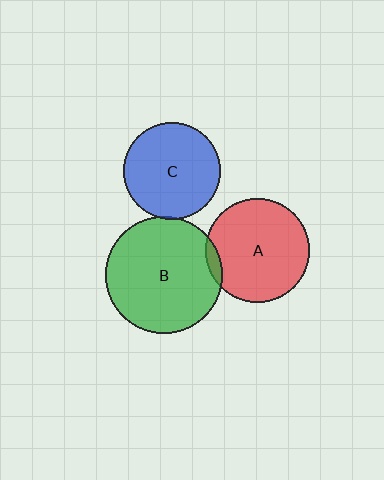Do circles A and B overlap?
Yes.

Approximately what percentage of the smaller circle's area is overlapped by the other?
Approximately 5%.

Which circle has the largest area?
Circle B (green).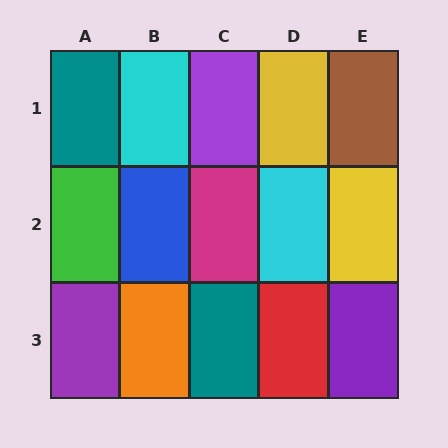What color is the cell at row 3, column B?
Orange.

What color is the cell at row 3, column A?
Purple.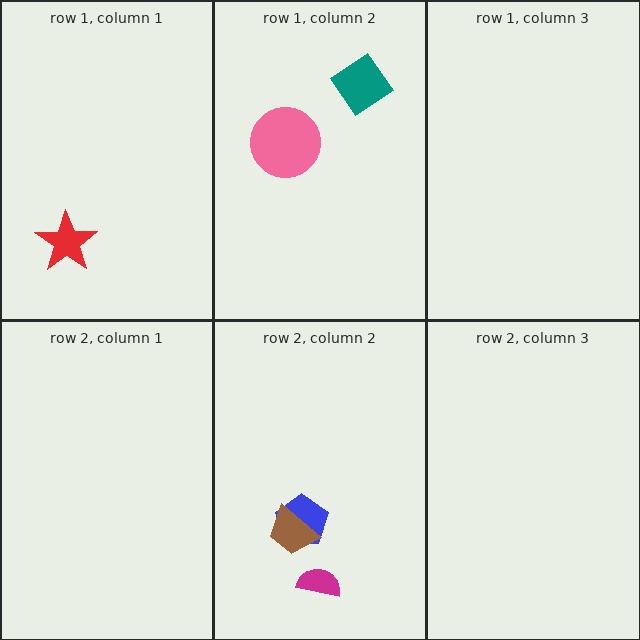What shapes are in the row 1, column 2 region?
The pink circle, the teal diamond.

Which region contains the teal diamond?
The row 1, column 2 region.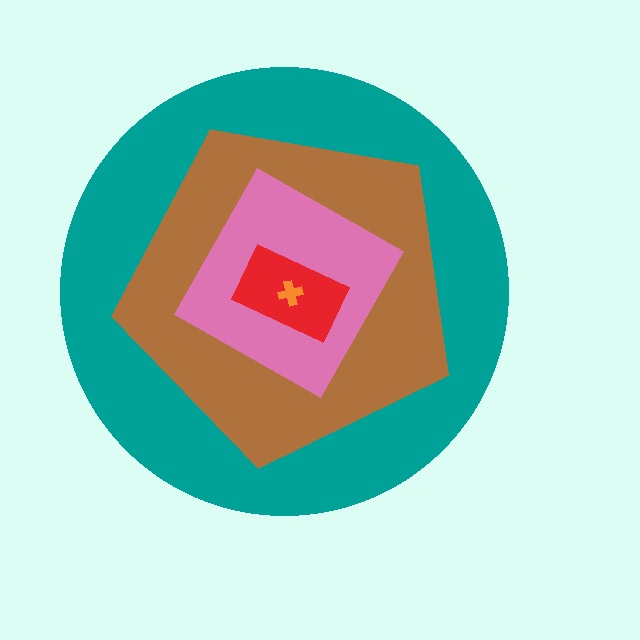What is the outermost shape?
The teal circle.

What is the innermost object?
The orange cross.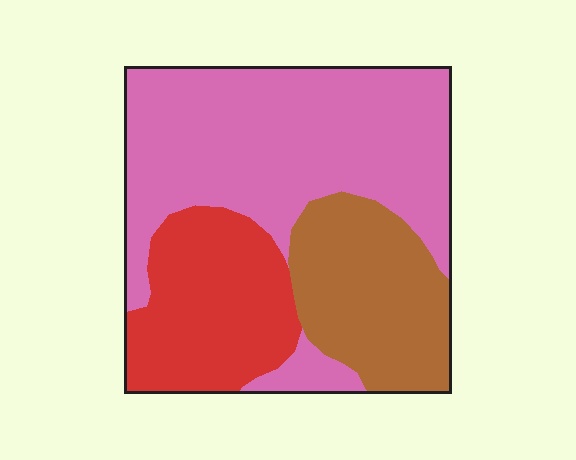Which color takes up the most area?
Pink, at roughly 50%.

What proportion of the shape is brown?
Brown takes up about one quarter (1/4) of the shape.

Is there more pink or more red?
Pink.